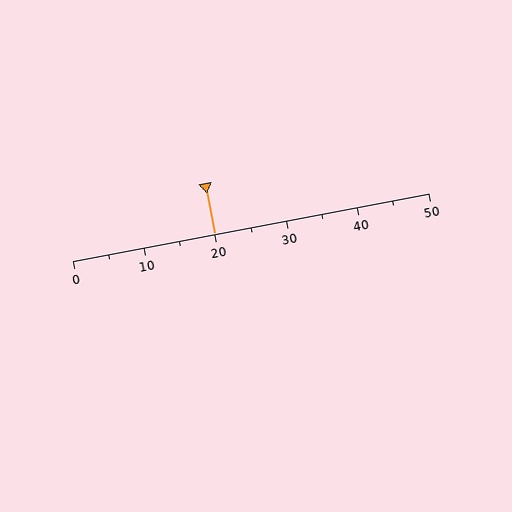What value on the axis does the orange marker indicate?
The marker indicates approximately 20.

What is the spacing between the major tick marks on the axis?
The major ticks are spaced 10 apart.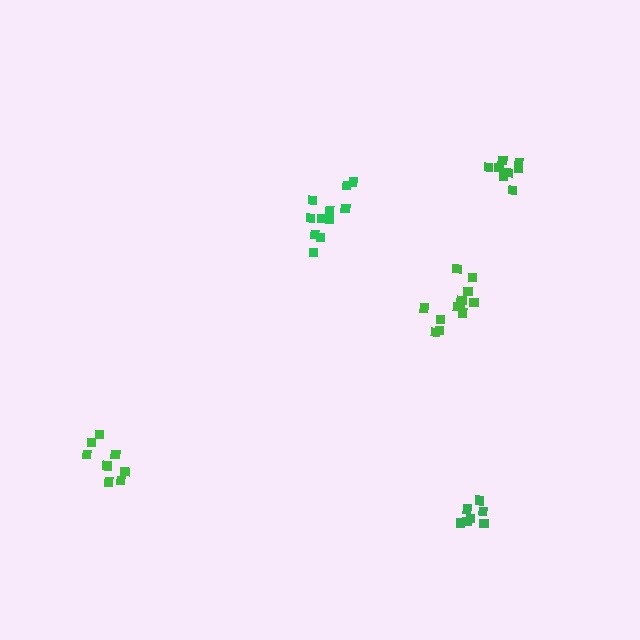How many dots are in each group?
Group 1: 9 dots, Group 2: 7 dots, Group 3: 12 dots, Group 4: 8 dots, Group 5: 11 dots (47 total).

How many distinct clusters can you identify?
There are 5 distinct clusters.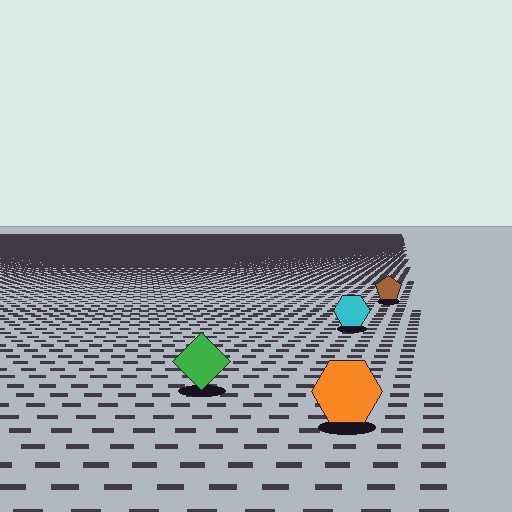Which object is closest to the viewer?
The orange hexagon is closest. The texture marks near it are larger and more spread out.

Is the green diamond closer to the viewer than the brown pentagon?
Yes. The green diamond is closer — you can tell from the texture gradient: the ground texture is coarser near it.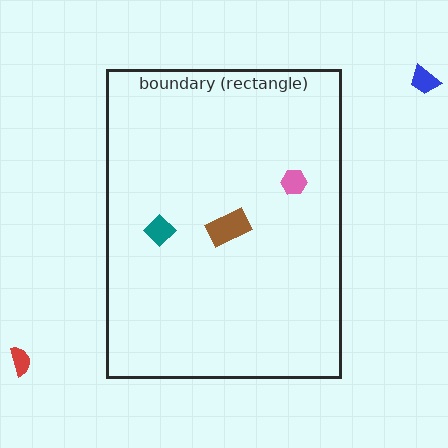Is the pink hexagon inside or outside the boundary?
Inside.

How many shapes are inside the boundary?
3 inside, 2 outside.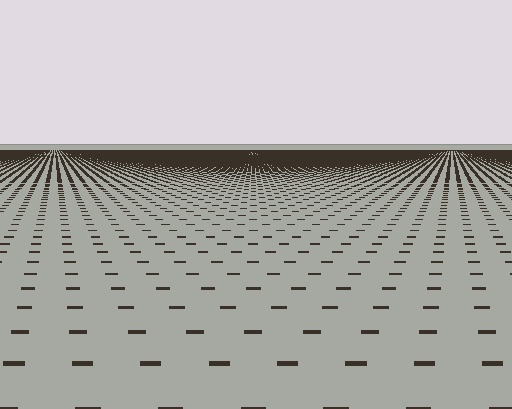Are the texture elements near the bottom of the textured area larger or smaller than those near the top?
Larger. Near the bottom, elements are closer to the viewer and appear at a bigger on-screen size.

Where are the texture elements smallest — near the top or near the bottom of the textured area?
Near the top.